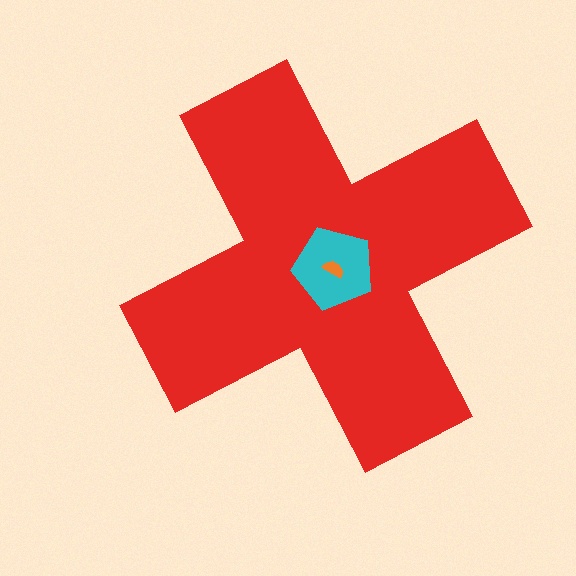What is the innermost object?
The orange semicircle.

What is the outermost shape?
The red cross.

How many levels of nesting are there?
3.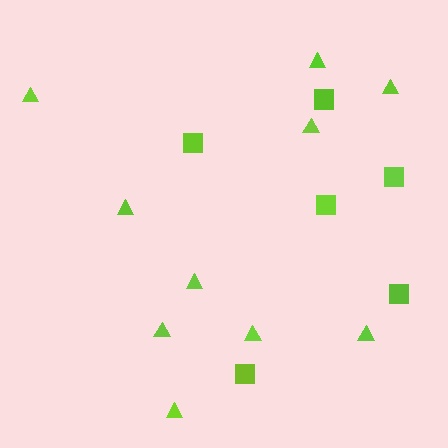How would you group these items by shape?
There are 2 groups: one group of triangles (10) and one group of squares (6).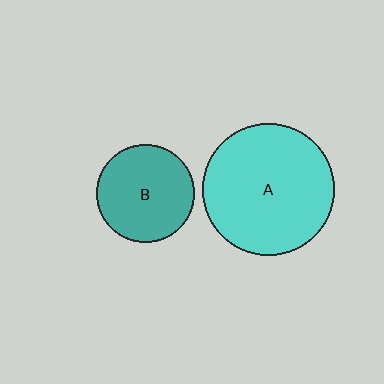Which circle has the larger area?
Circle A (cyan).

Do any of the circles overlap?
No, none of the circles overlap.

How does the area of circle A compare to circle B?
Approximately 1.8 times.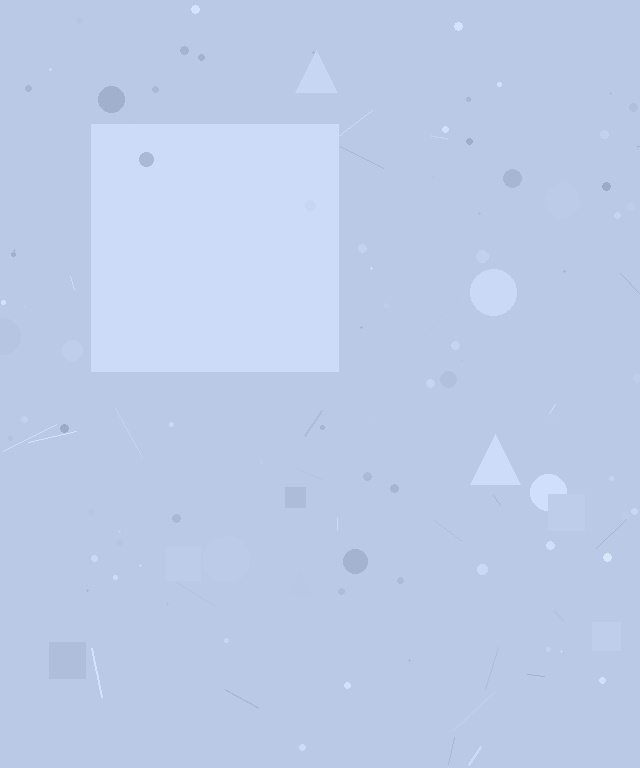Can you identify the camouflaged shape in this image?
The camouflaged shape is a square.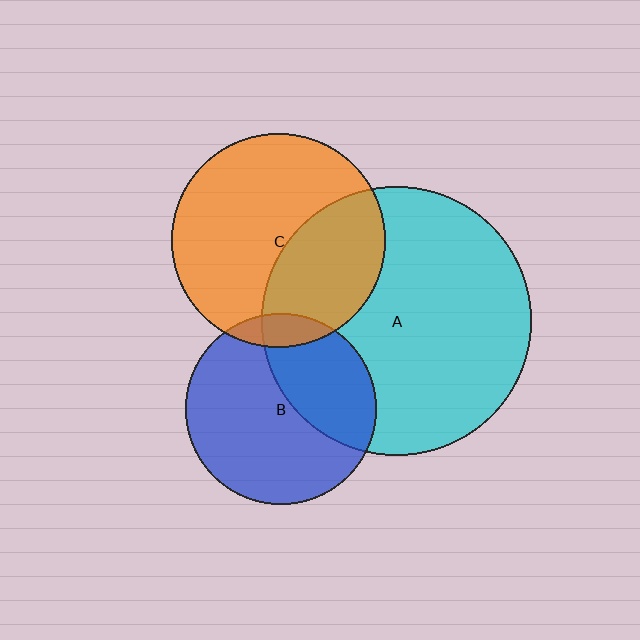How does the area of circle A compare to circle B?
Approximately 2.0 times.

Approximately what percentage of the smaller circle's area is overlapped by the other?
Approximately 10%.